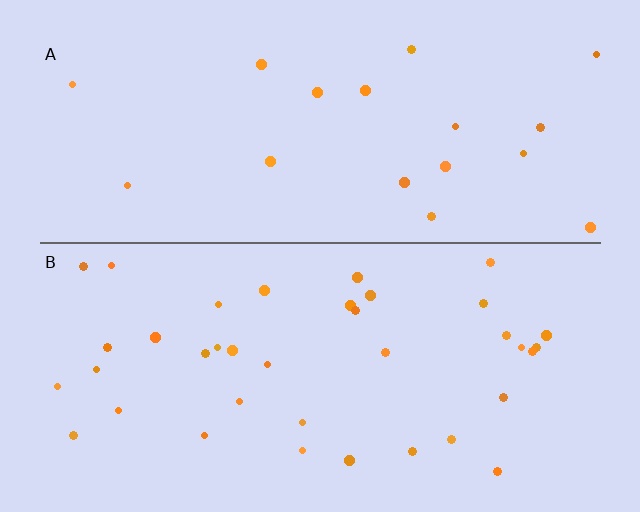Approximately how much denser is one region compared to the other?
Approximately 1.9× — region B over region A.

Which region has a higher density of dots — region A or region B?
B (the bottom).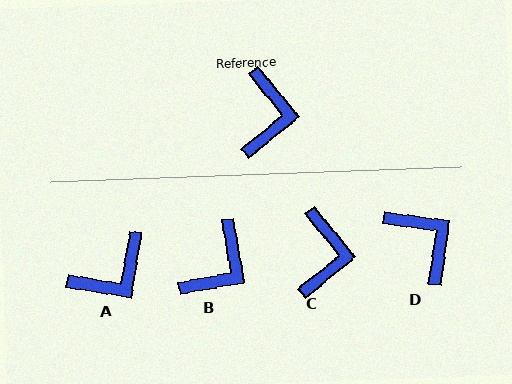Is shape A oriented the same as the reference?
No, it is off by about 49 degrees.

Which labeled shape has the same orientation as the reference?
C.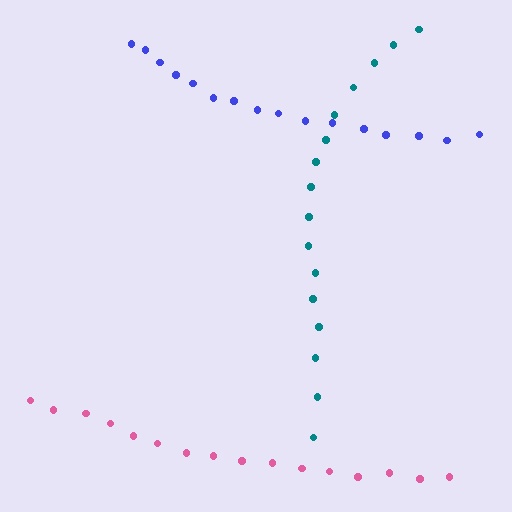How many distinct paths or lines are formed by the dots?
There are 3 distinct paths.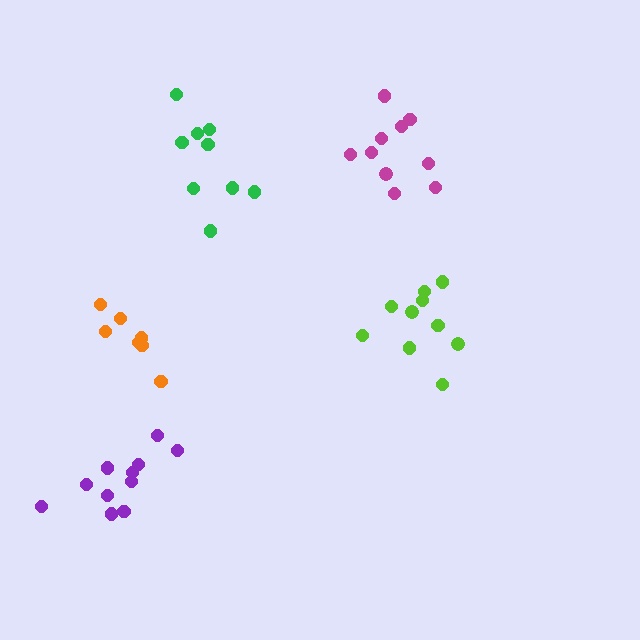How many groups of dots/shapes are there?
There are 5 groups.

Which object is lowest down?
The purple cluster is bottommost.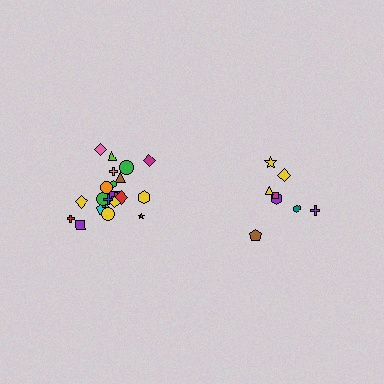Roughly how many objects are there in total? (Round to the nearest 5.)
Roughly 30 objects in total.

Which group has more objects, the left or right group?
The left group.